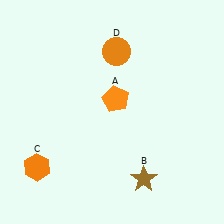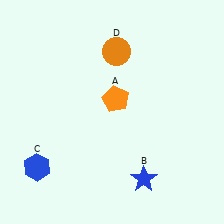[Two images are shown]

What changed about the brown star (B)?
In Image 1, B is brown. In Image 2, it changed to blue.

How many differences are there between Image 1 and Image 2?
There are 2 differences between the two images.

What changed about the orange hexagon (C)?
In Image 1, C is orange. In Image 2, it changed to blue.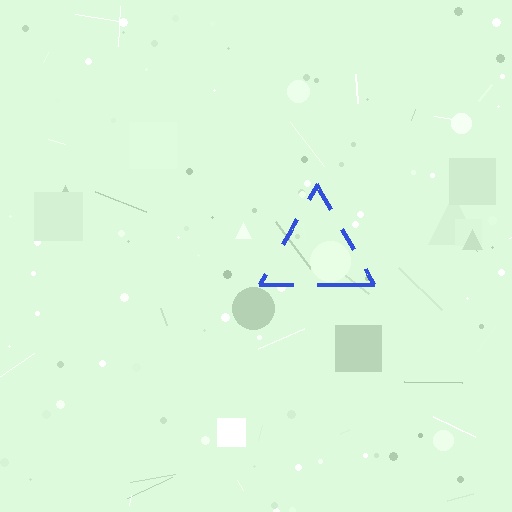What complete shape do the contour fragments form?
The contour fragments form a triangle.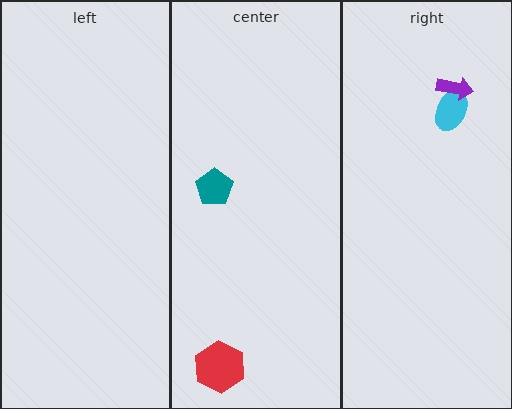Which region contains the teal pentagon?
The center region.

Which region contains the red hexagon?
The center region.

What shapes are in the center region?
The red hexagon, the teal pentagon.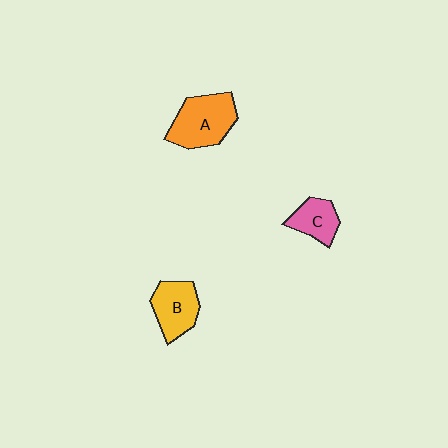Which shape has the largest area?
Shape A (orange).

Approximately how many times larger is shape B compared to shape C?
Approximately 1.3 times.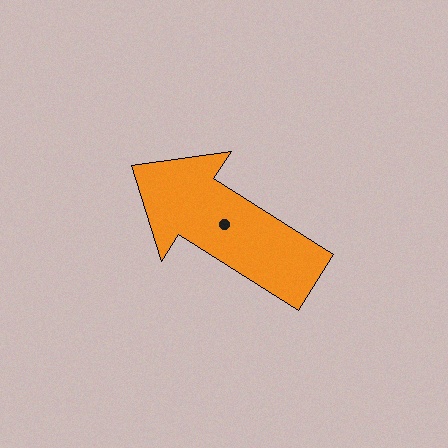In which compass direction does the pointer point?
Northwest.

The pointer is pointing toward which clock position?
Roughly 10 o'clock.